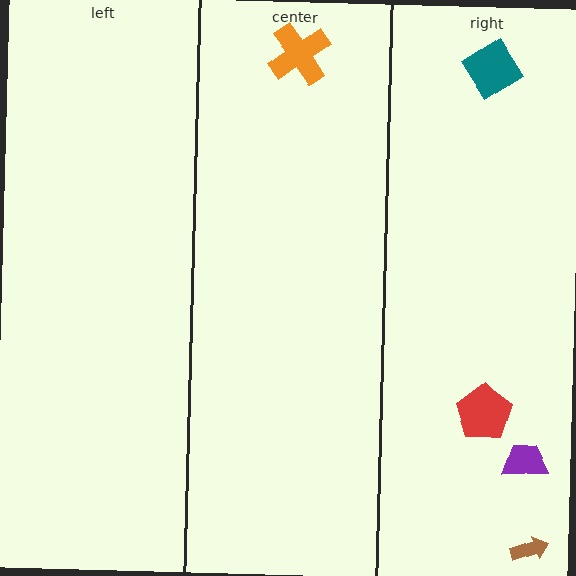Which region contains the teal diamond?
The right region.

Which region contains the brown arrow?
The right region.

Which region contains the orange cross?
The center region.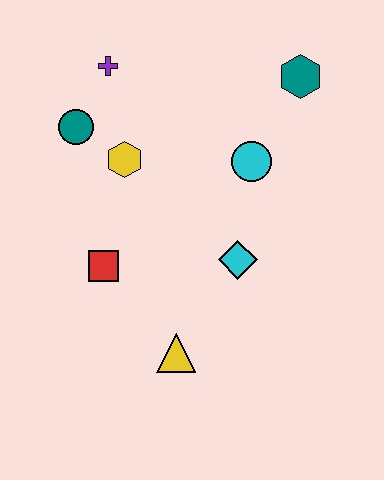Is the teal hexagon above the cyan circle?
Yes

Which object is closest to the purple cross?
The teal circle is closest to the purple cross.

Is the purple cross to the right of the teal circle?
Yes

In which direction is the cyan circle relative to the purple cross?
The cyan circle is to the right of the purple cross.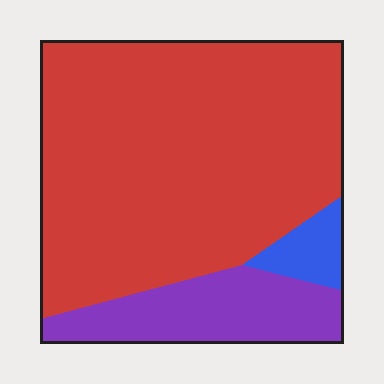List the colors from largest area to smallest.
From largest to smallest: red, purple, blue.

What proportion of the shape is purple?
Purple covers roughly 20% of the shape.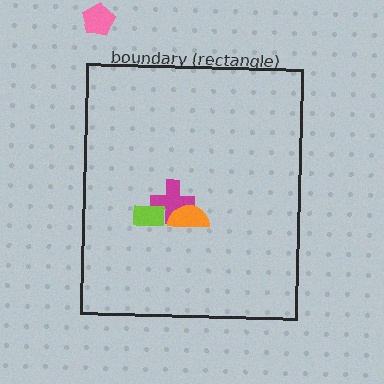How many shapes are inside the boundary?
3 inside, 1 outside.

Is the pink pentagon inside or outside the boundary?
Outside.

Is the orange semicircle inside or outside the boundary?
Inside.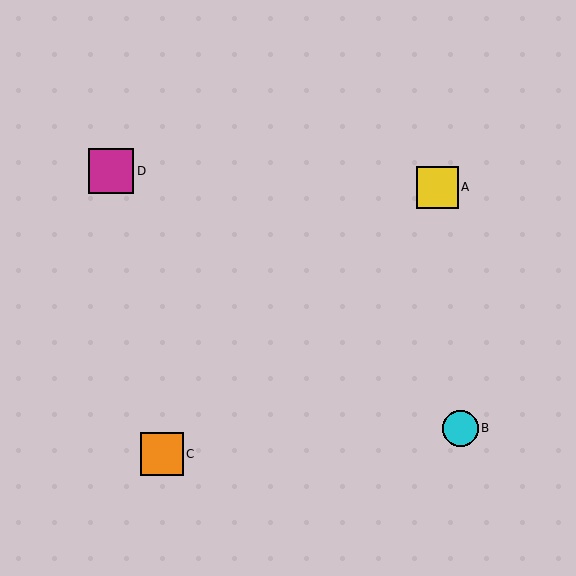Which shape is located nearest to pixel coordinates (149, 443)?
The orange square (labeled C) at (162, 454) is nearest to that location.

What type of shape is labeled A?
Shape A is a yellow square.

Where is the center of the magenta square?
The center of the magenta square is at (111, 171).